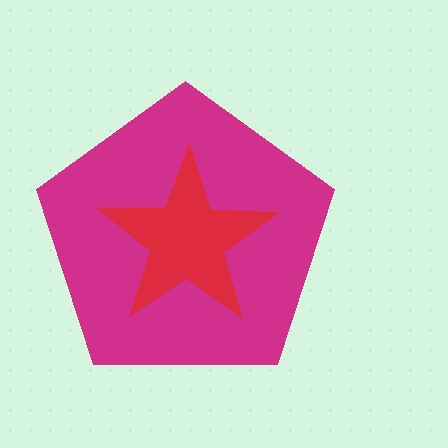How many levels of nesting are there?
2.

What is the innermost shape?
The red star.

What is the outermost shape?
The magenta pentagon.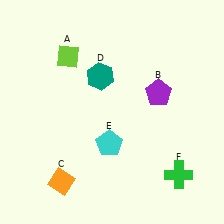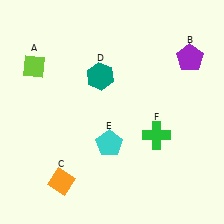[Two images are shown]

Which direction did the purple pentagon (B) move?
The purple pentagon (B) moved up.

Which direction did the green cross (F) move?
The green cross (F) moved up.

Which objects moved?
The objects that moved are: the lime diamond (A), the purple pentagon (B), the green cross (F).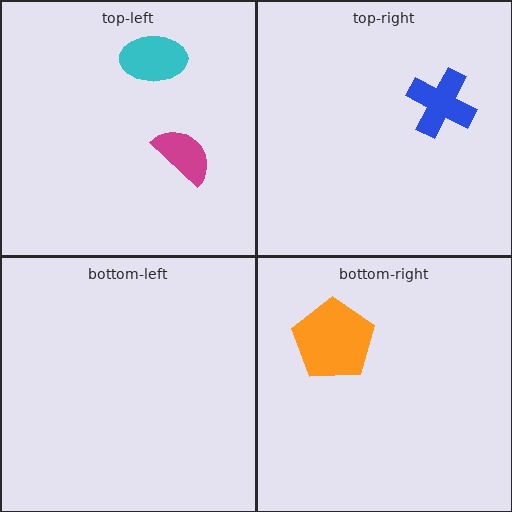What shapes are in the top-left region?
The magenta semicircle, the cyan ellipse.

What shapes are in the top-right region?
The blue cross.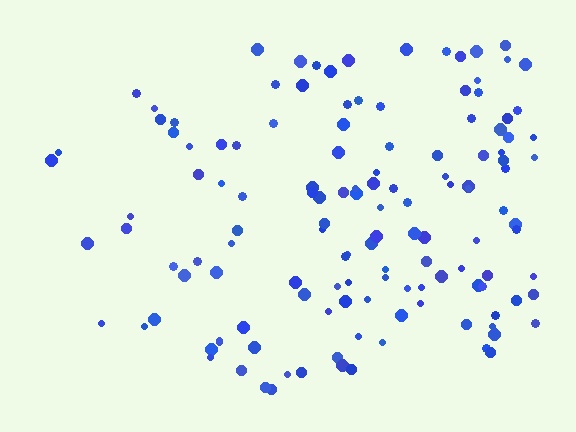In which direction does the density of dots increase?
From left to right, with the right side densest.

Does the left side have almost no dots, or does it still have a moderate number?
Still a moderate number, just noticeably fewer than the right.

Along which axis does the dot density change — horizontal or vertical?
Horizontal.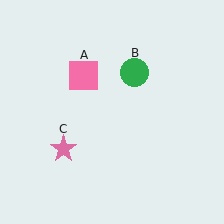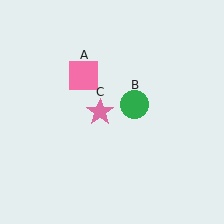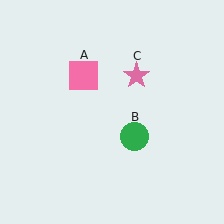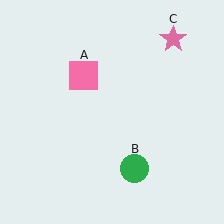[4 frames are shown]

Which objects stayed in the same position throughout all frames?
Pink square (object A) remained stationary.